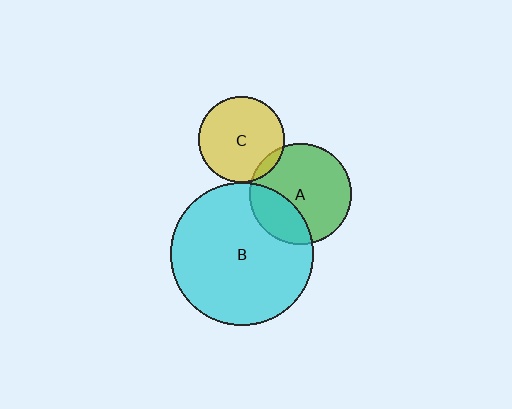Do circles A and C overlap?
Yes.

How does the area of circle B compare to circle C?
Approximately 2.8 times.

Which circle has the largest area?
Circle B (cyan).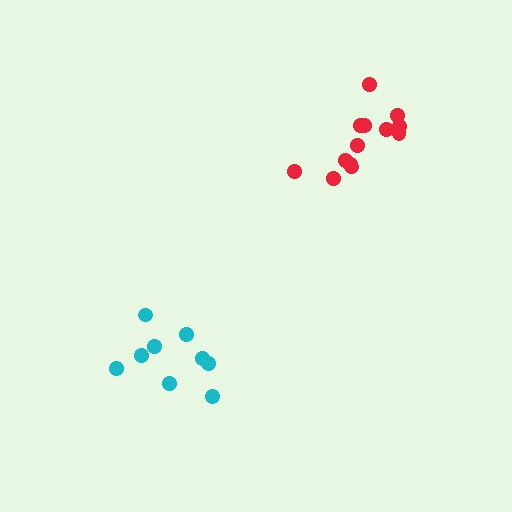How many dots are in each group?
Group 1: 13 dots, Group 2: 9 dots (22 total).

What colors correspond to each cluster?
The clusters are colored: red, cyan.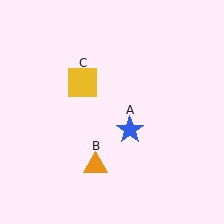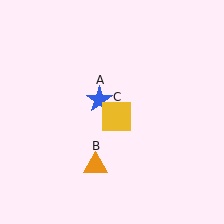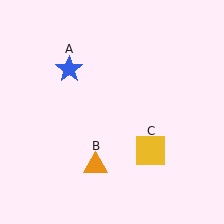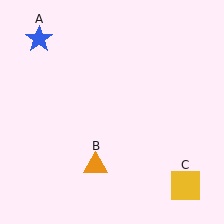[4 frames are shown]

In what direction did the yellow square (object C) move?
The yellow square (object C) moved down and to the right.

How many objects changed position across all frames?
2 objects changed position: blue star (object A), yellow square (object C).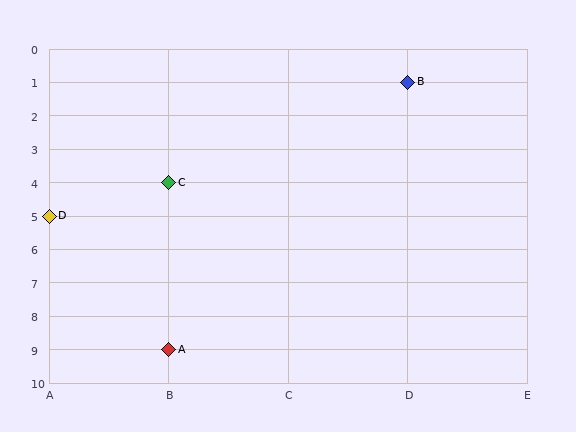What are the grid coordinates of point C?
Point C is at grid coordinates (B, 4).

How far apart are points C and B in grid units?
Points C and B are 2 columns and 3 rows apart (about 3.6 grid units diagonally).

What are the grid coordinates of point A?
Point A is at grid coordinates (B, 9).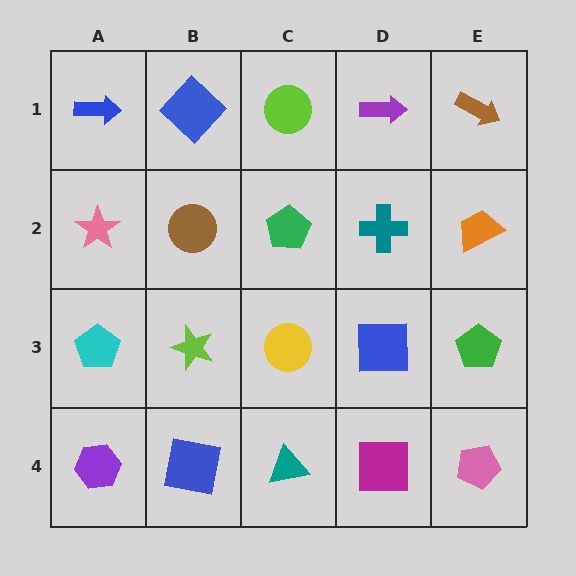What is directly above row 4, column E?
A green pentagon.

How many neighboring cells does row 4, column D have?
3.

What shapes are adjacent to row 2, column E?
A brown arrow (row 1, column E), a green pentagon (row 3, column E), a teal cross (row 2, column D).